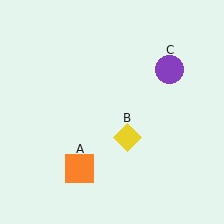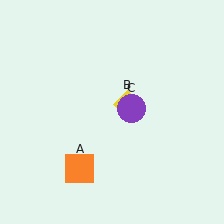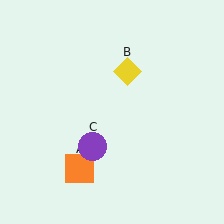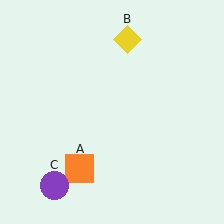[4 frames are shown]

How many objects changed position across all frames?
2 objects changed position: yellow diamond (object B), purple circle (object C).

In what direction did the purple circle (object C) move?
The purple circle (object C) moved down and to the left.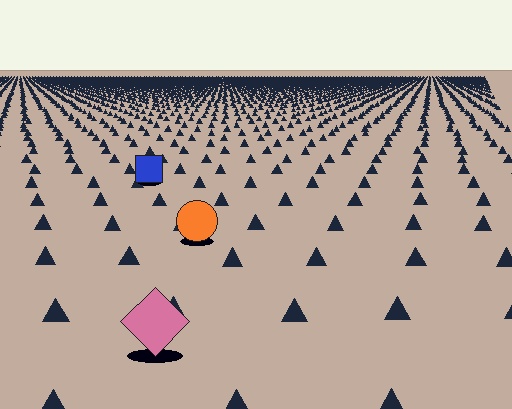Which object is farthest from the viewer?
The blue square is farthest from the viewer. It appears smaller and the ground texture around it is denser.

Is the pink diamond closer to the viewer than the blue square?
Yes. The pink diamond is closer — you can tell from the texture gradient: the ground texture is coarser near it.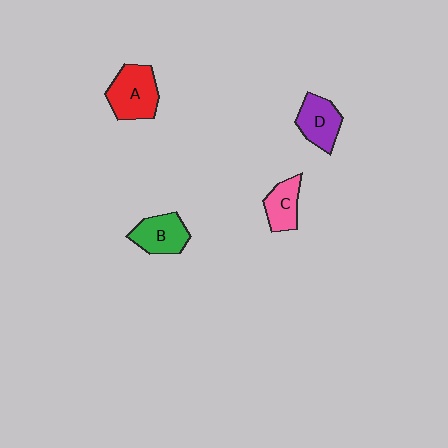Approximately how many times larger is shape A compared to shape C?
Approximately 1.6 times.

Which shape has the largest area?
Shape A (red).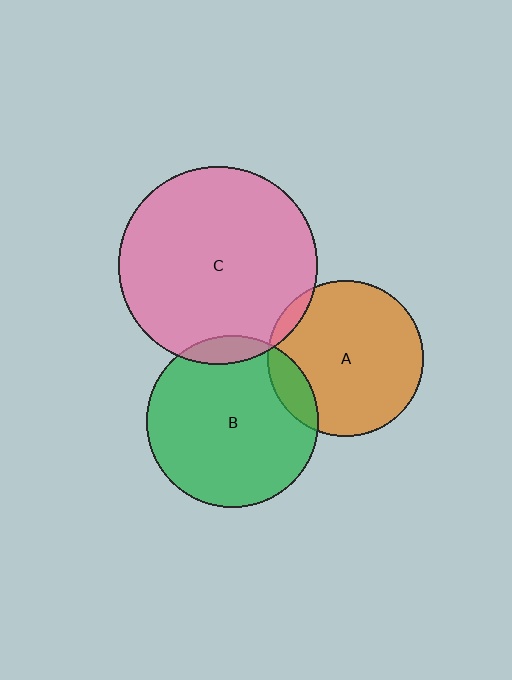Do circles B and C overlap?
Yes.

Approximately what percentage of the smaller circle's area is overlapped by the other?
Approximately 10%.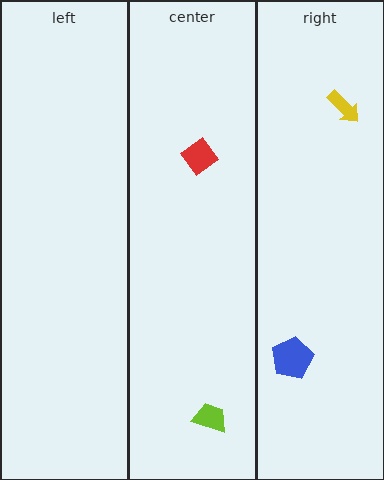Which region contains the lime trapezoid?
The center region.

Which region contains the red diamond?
The center region.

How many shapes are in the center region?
2.